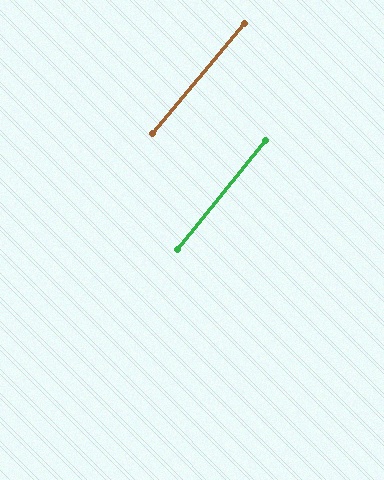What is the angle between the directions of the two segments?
Approximately 1 degree.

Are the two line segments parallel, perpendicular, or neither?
Parallel — their directions differ by only 1.1°.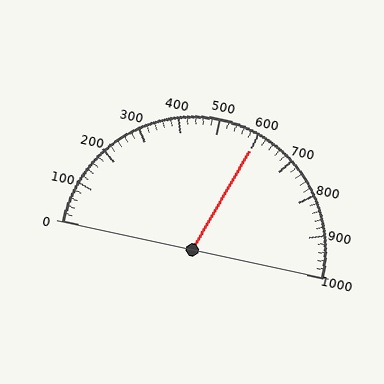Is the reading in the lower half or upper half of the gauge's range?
The reading is in the upper half of the range (0 to 1000).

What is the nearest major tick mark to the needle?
The nearest major tick mark is 600.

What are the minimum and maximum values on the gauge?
The gauge ranges from 0 to 1000.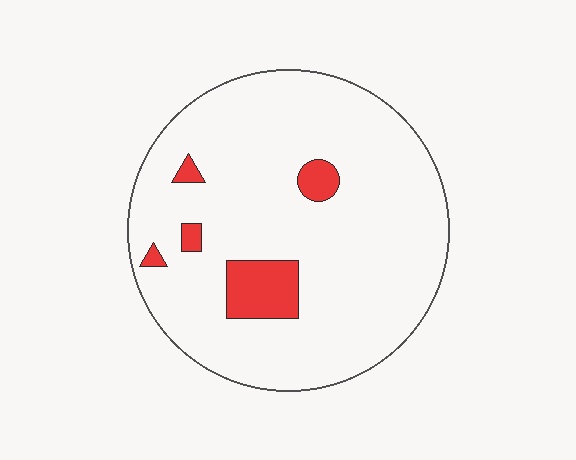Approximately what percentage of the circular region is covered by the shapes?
Approximately 10%.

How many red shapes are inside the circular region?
5.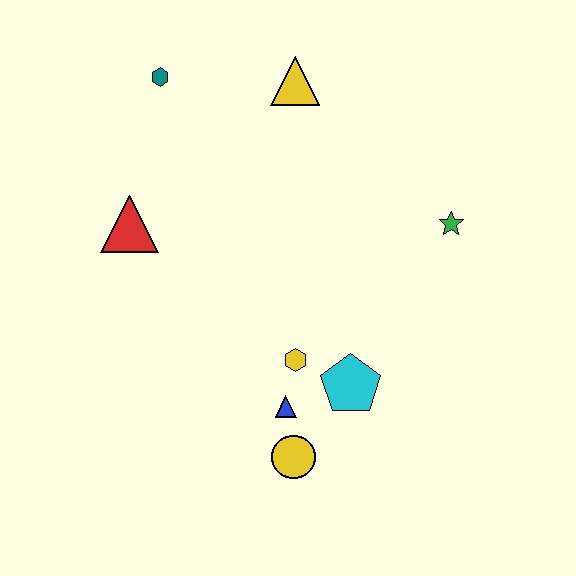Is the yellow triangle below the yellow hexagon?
No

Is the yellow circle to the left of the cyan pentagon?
Yes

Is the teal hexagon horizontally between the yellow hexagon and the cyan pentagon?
No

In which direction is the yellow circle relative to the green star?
The yellow circle is below the green star.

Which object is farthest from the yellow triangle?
The yellow circle is farthest from the yellow triangle.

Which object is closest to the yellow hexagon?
The blue triangle is closest to the yellow hexagon.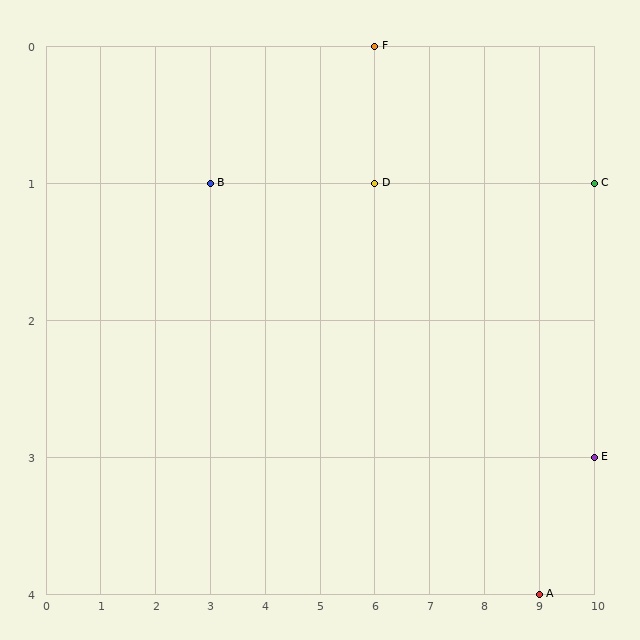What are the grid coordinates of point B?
Point B is at grid coordinates (3, 1).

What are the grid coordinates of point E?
Point E is at grid coordinates (10, 3).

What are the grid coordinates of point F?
Point F is at grid coordinates (6, 0).